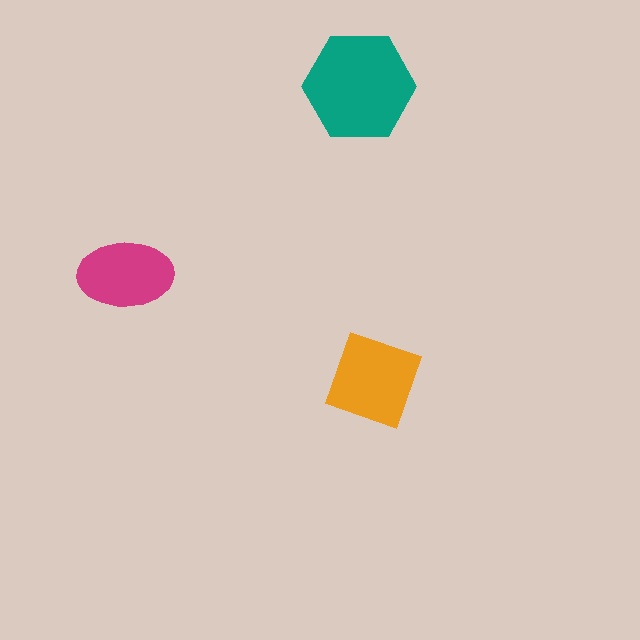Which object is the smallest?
The magenta ellipse.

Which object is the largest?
The teal hexagon.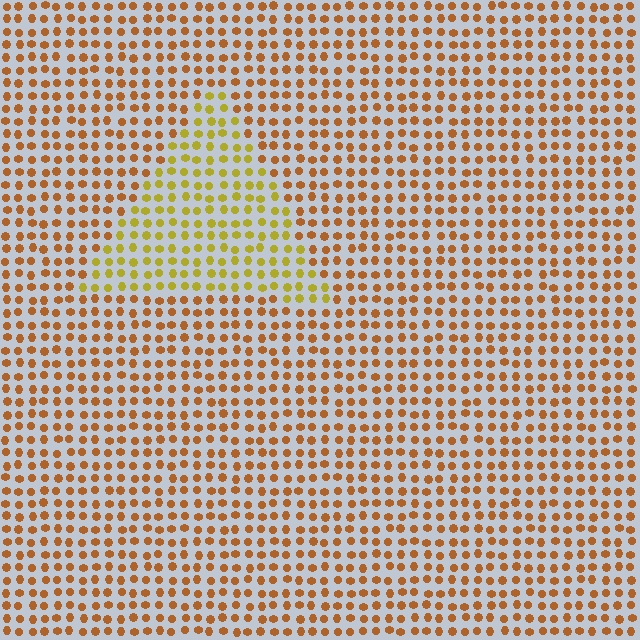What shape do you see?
I see a triangle.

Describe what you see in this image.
The image is filled with small brown elements in a uniform arrangement. A triangle-shaped region is visible where the elements are tinted to a slightly different hue, forming a subtle color boundary.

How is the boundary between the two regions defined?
The boundary is defined purely by a slight shift in hue (about 32 degrees). Spacing, size, and orientation are identical on both sides.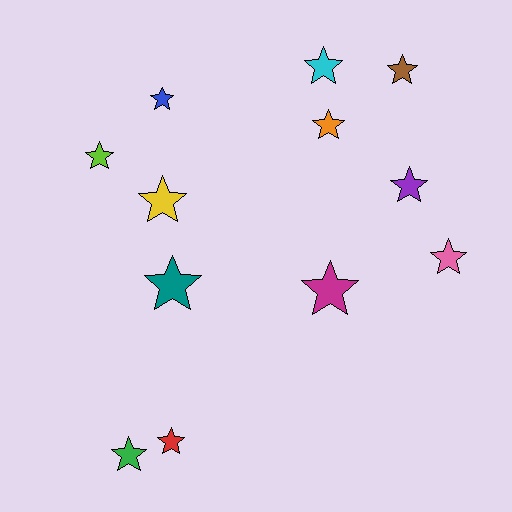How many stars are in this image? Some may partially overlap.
There are 12 stars.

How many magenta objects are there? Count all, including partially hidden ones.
There is 1 magenta object.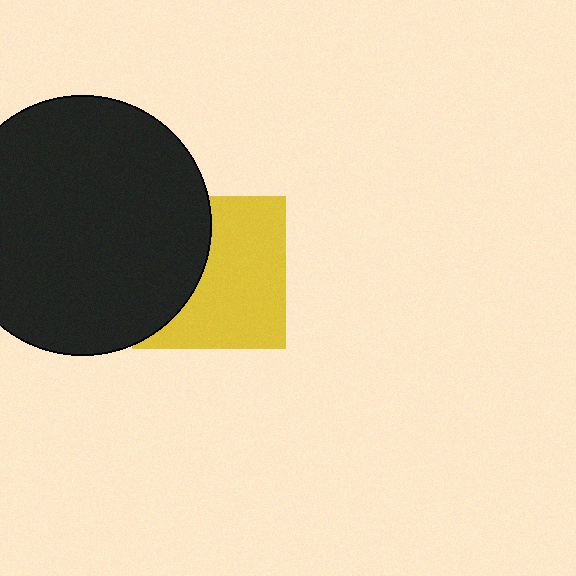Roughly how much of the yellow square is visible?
About half of it is visible (roughly 60%).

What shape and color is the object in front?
The object in front is a black circle.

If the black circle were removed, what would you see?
You would see the complete yellow square.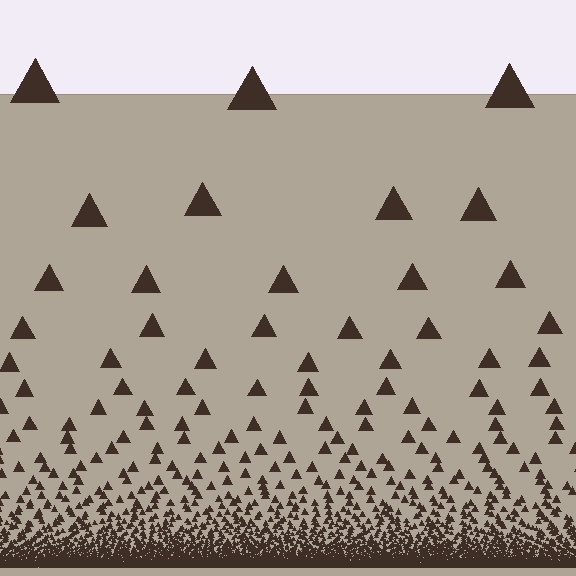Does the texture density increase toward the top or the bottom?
Density increases toward the bottom.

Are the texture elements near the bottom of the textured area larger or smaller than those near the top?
Smaller. The gradient is inverted — elements near the bottom are smaller and denser.